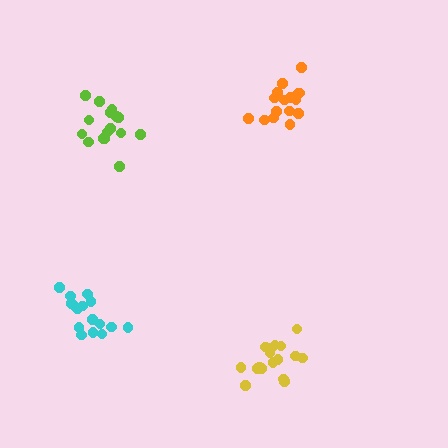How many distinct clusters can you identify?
There are 4 distinct clusters.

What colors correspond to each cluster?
The clusters are colored: yellow, cyan, orange, lime.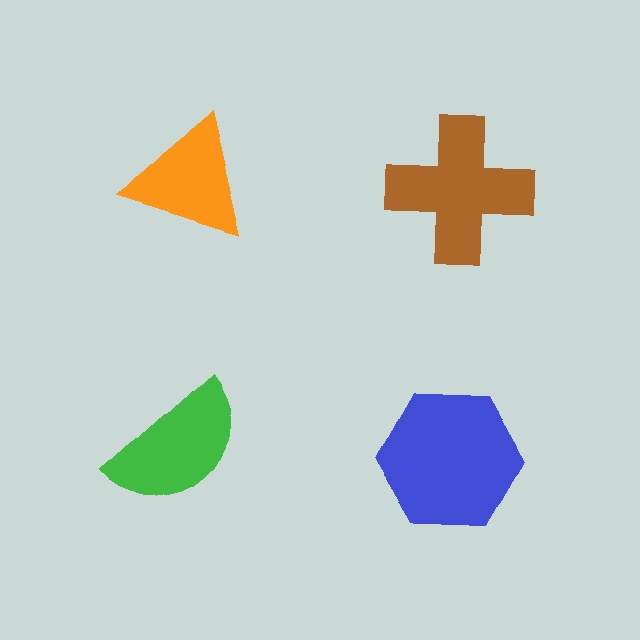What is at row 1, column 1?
An orange triangle.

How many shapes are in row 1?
2 shapes.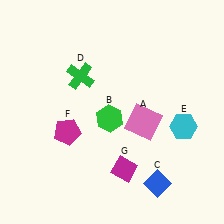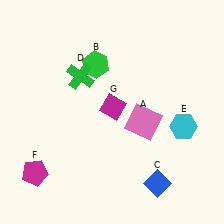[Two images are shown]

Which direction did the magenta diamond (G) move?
The magenta diamond (G) moved up.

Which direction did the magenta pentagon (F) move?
The magenta pentagon (F) moved down.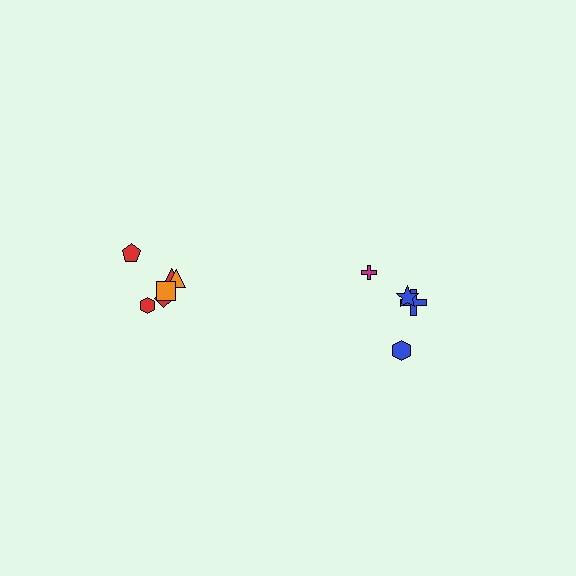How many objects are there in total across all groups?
There are 10 objects.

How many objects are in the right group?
There are 4 objects.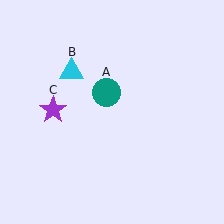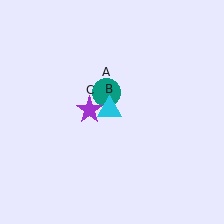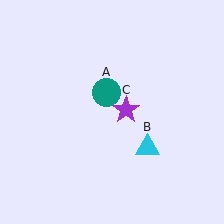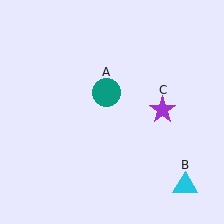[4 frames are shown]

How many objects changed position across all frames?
2 objects changed position: cyan triangle (object B), purple star (object C).